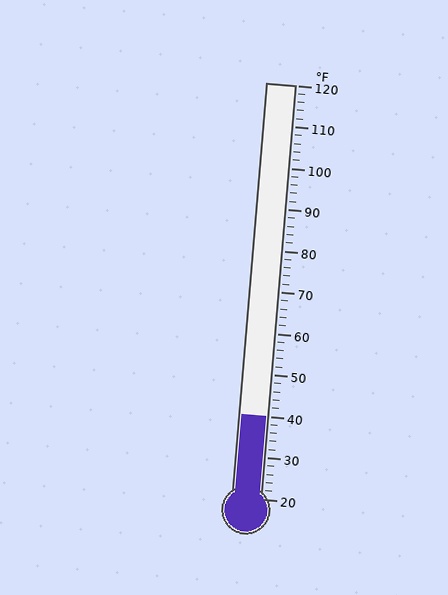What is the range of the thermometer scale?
The thermometer scale ranges from 20°F to 120°F.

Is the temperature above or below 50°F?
The temperature is below 50°F.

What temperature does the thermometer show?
The thermometer shows approximately 40°F.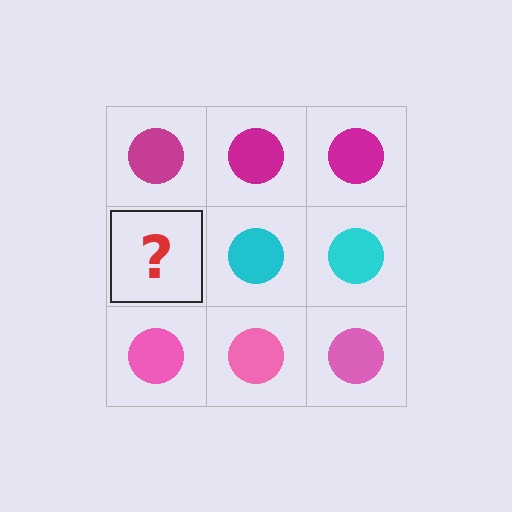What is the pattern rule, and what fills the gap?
The rule is that each row has a consistent color. The gap should be filled with a cyan circle.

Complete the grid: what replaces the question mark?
The question mark should be replaced with a cyan circle.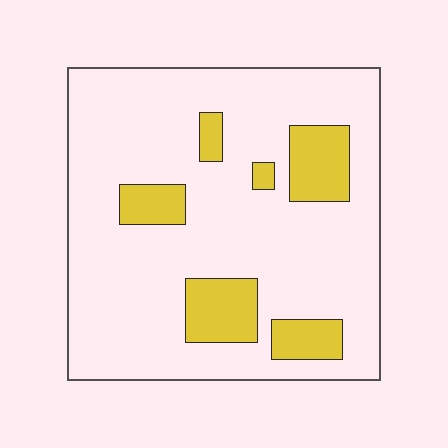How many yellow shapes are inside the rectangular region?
6.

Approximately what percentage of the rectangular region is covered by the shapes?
Approximately 15%.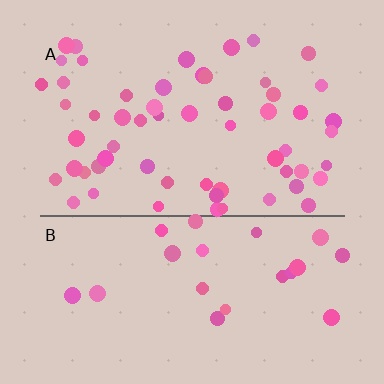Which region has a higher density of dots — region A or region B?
A (the top).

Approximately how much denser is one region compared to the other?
Approximately 2.5× — region A over region B.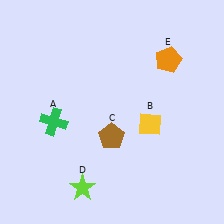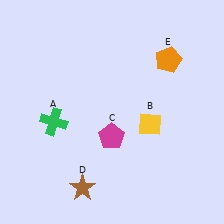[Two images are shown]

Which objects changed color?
C changed from brown to magenta. D changed from lime to brown.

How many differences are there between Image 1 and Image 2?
There are 2 differences between the two images.